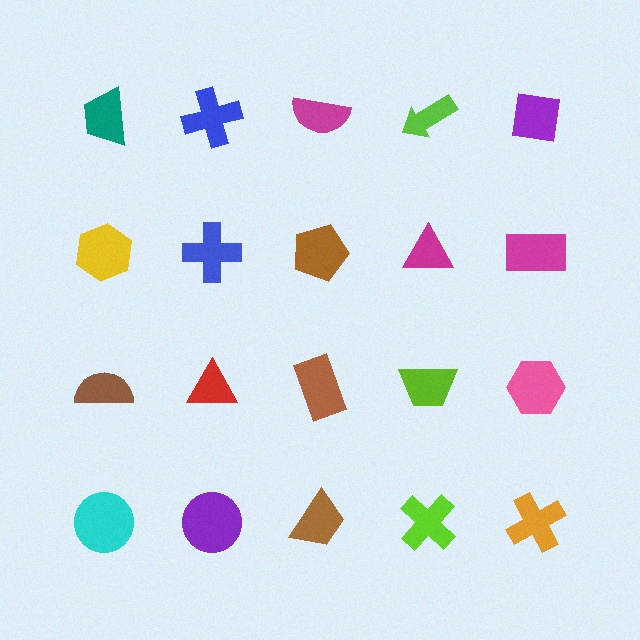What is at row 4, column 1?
A cyan circle.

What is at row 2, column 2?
A blue cross.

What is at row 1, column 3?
A magenta semicircle.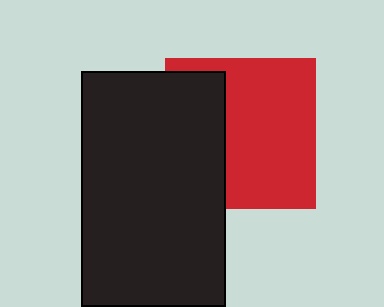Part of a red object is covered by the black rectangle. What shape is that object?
It is a square.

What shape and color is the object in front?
The object in front is a black rectangle.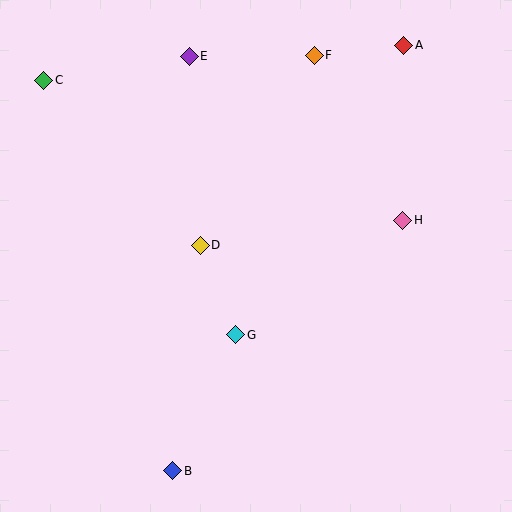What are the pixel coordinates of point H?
Point H is at (403, 220).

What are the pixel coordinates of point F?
Point F is at (314, 55).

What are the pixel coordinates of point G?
Point G is at (236, 335).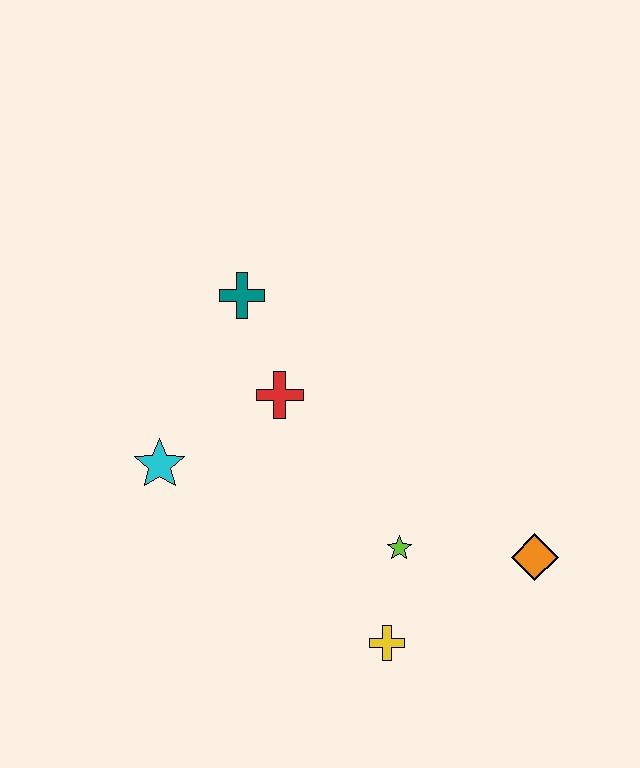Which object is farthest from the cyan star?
The orange diamond is farthest from the cyan star.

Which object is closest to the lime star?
The yellow cross is closest to the lime star.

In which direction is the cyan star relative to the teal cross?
The cyan star is below the teal cross.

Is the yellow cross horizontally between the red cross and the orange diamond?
Yes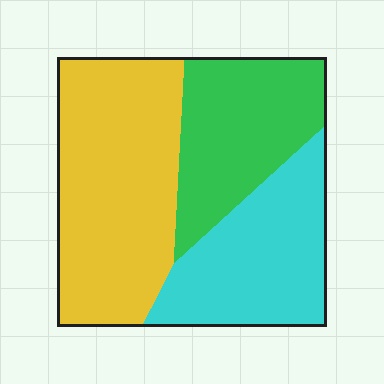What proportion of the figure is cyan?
Cyan covers roughly 30% of the figure.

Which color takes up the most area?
Yellow, at roughly 45%.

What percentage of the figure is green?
Green takes up about one quarter (1/4) of the figure.